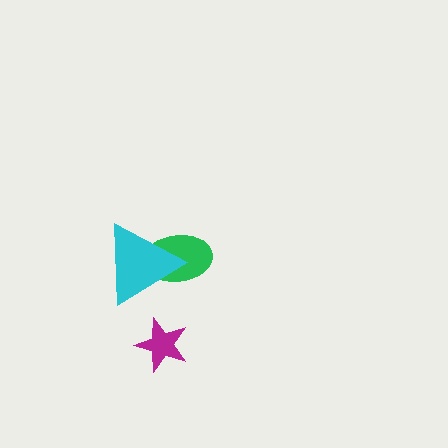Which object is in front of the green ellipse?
The cyan triangle is in front of the green ellipse.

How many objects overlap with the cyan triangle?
1 object overlaps with the cyan triangle.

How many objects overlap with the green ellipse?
1 object overlaps with the green ellipse.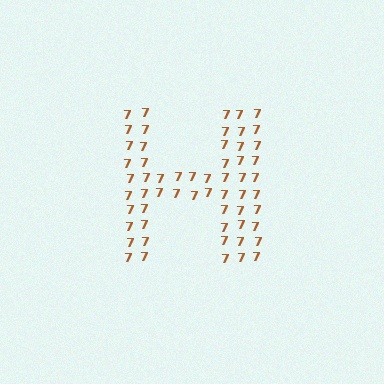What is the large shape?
The large shape is the letter H.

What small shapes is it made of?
It is made of small digit 7's.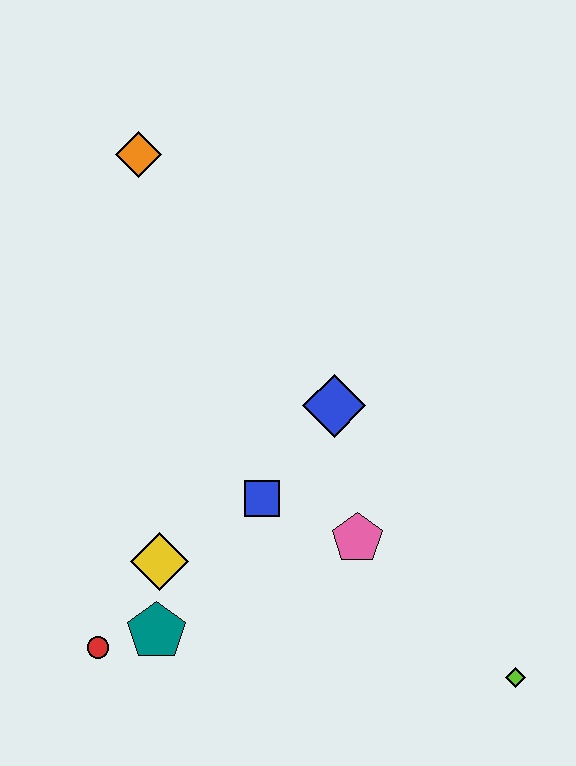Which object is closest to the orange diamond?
The blue diamond is closest to the orange diamond.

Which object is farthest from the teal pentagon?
The orange diamond is farthest from the teal pentagon.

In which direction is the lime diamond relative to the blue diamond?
The lime diamond is below the blue diamond.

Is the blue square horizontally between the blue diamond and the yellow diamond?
Yes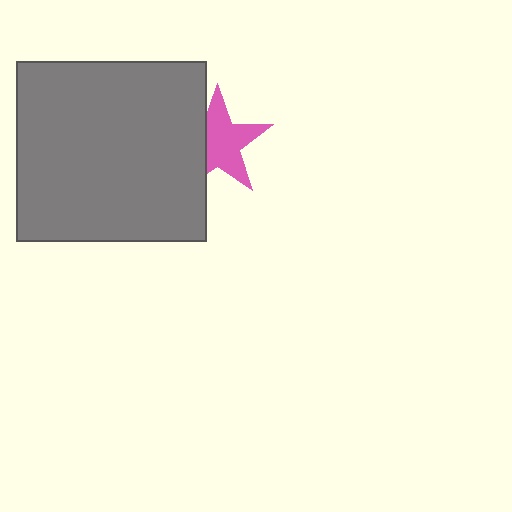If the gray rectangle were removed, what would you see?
You would see the complete pink star.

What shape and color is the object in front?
The object in front is a gray rectangle.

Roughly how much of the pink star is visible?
Most of it is visible (roughly 67%).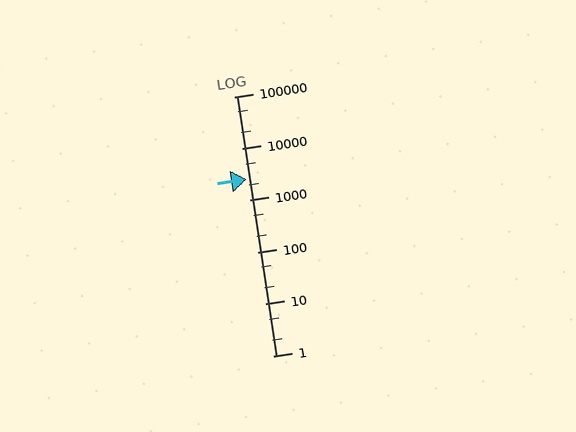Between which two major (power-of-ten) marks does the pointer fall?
The pointer is between 1000 and 10000.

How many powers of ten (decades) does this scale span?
The scale spans 5 decades, from 1 to 100000.